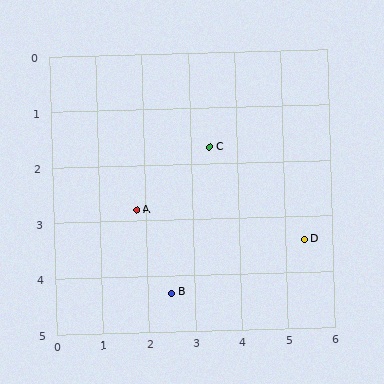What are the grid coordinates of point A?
Point A is at approximately (1.8, 2.8).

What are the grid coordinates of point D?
Point D is at approximately (5.4, 3.4).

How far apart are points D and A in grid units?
Points D and A are about 3.6 grid units apart.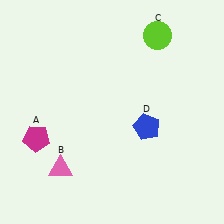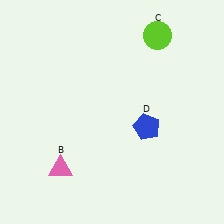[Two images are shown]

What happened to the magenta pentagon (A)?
The magenta pentagon (A) was removed in Image 2. It was in the bottom-left area of Image 1.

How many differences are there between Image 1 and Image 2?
There is 1 difference between the two images.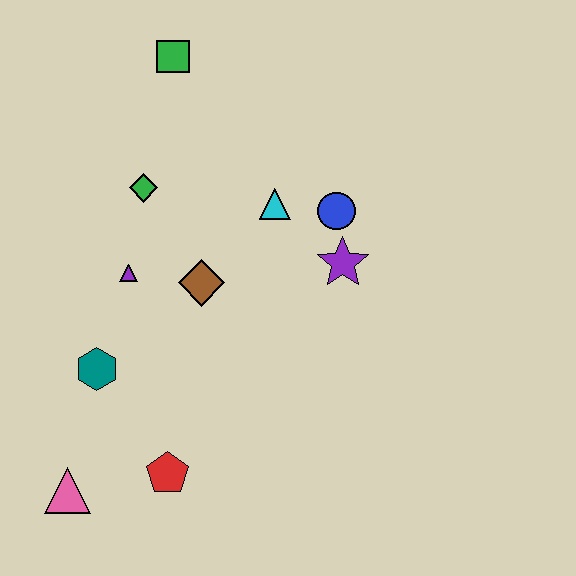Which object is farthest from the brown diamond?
The pink triangle is farthest from the brown diamond.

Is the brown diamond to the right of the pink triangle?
Yes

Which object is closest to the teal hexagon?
The purple triangle is closest to the teal hexagon.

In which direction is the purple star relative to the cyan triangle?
The purple star is to the right of the cyan triangle.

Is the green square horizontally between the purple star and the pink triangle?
Yes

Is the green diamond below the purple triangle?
No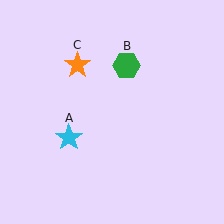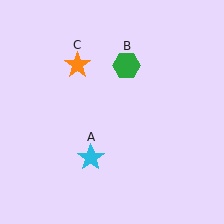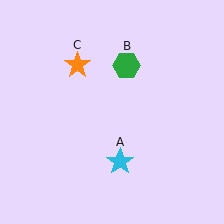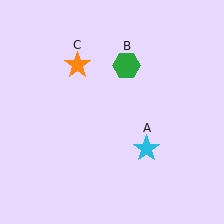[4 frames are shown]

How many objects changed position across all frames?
1 object changed position: cyan star (object A).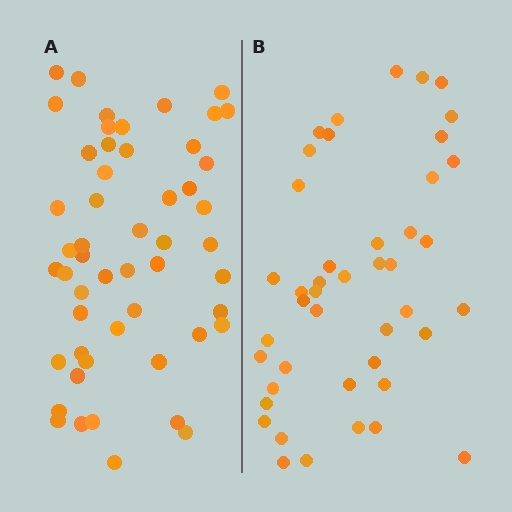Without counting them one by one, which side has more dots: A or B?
Region A (the left region) has more dots.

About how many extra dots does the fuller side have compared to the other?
Region A has roughly 8 or so more dots than region B.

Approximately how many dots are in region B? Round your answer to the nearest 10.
About 40 dots. (The exact count is 44, which rounds to 40.)